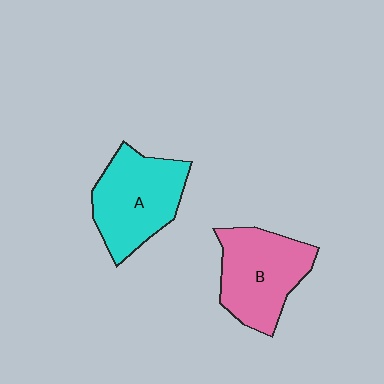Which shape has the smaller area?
Shape B (pink).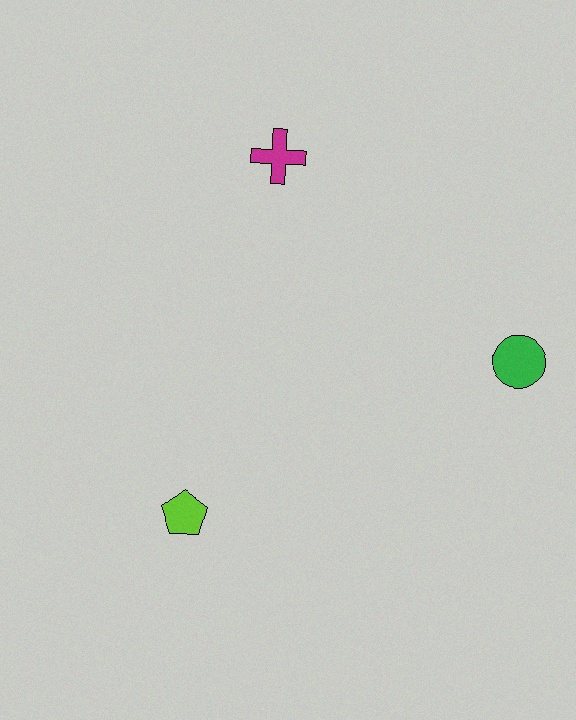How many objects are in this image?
There are 3 objects.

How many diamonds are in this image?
There are no diamonds.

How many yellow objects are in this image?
There are no yellow objects.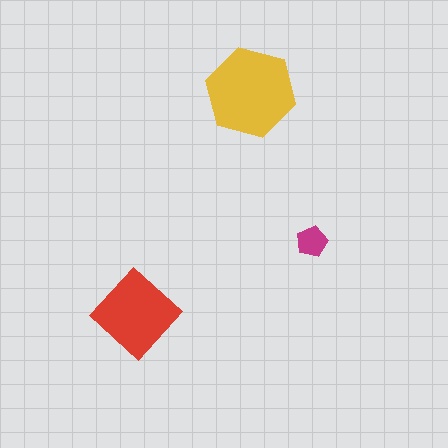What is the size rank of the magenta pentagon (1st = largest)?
3rd.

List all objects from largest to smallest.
The yellow hexagon, the red diamond, the magenta pentagon.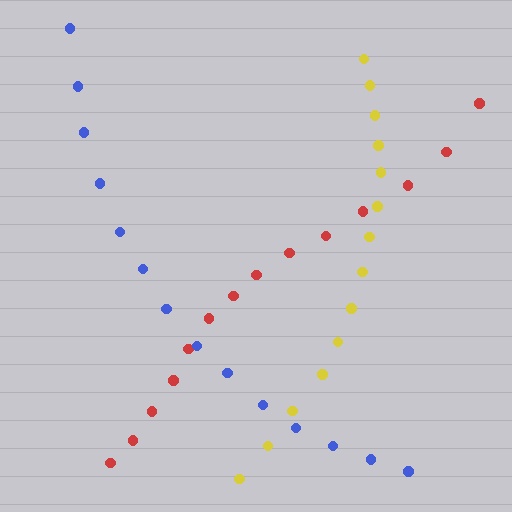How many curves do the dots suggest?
There are 3 distinct paths.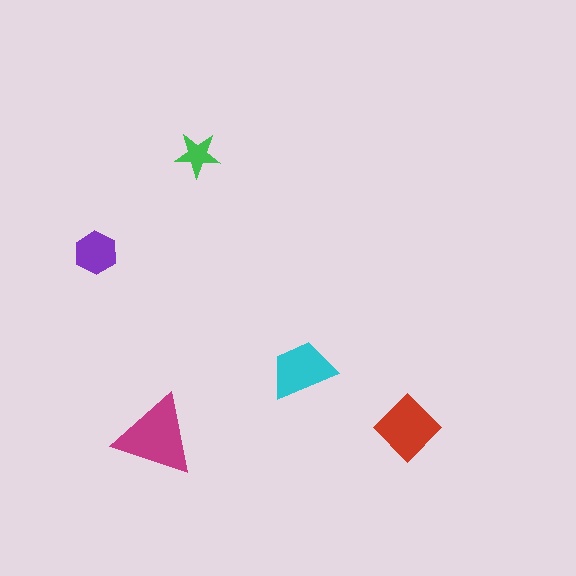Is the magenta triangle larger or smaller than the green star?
Larger.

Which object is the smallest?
The green star.